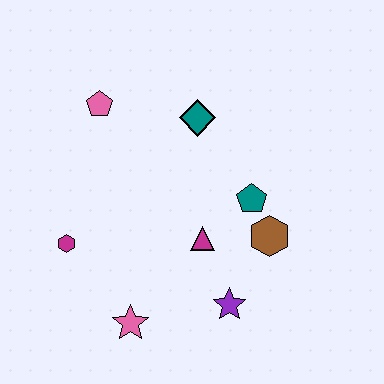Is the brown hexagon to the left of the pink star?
No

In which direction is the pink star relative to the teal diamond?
The pink star is below the teal diamond.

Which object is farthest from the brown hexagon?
The pink pentagon is farthest from the brown hexagon.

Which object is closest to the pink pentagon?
The teal diamond is closest to the pink pentagon.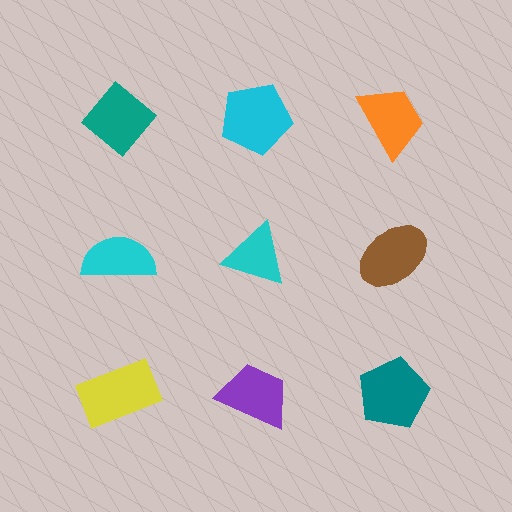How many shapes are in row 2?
3 shapes.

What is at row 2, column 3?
A brown ellipse.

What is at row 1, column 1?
A teal diamond.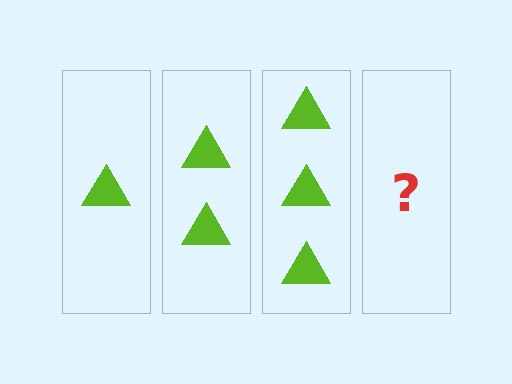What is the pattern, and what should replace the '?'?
The pattern is that each step adds one more triangle. The '?' should be 4 triangles.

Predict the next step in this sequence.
The next step is 4 triangles.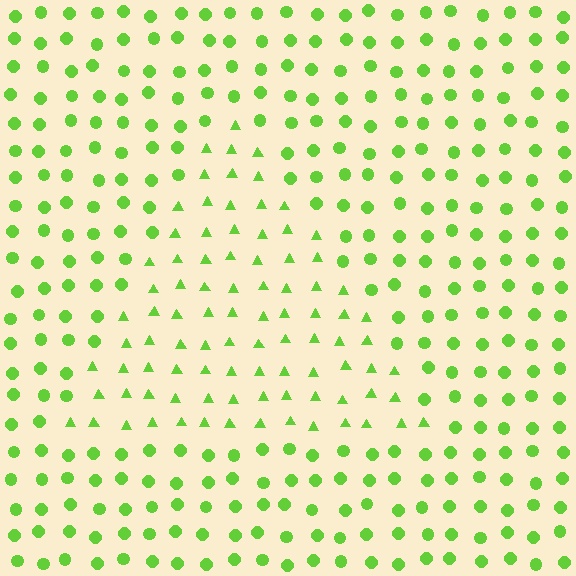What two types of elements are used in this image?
The image uses triangles inside the triangle region and circles outside it.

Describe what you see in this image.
The image is filled with small lime elements arranged in a uniform grid. A triangle-shaped region contains triangles, while the surrounding area contains circles. The boundary is defined purely by the change in element shape.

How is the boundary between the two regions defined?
The boundary is defined by a change in element shape: triangles inside vs. circles outside. All elements share the same color and spacing.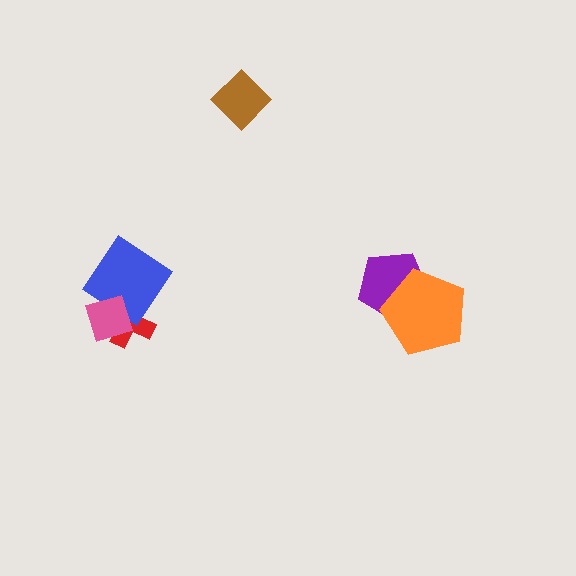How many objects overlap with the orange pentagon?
1 object overlaps with the orange pentagon.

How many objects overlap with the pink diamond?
2 objects overlap with the pink diamond.